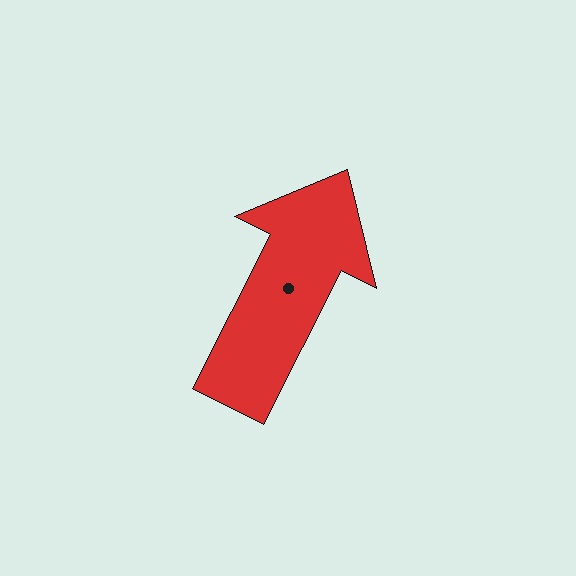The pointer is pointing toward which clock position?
Roughly 1 o'clock.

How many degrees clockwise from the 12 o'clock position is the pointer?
Approximately 27 degrees.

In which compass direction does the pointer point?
Northeast.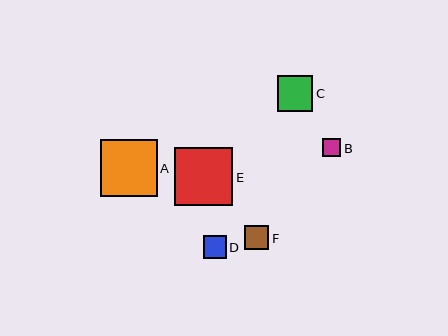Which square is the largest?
Square E is the largest with a size of approximately 58 pixels.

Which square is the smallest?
Square B is the smallest with a size of approximately 18 pixels.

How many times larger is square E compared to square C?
Square E is approximately 1.6 times the size of square C.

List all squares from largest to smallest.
From largest to smallest: E, A, C, F, D, B.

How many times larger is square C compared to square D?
Square C is approximately 1.5 times the size of square D.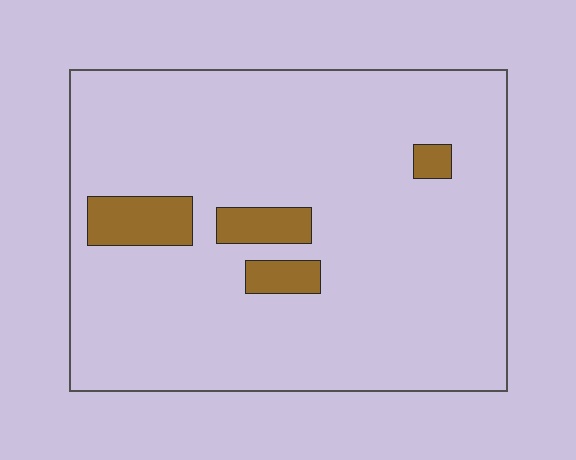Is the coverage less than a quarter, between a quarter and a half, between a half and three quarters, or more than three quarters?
Less than a quarter.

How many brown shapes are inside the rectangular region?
4.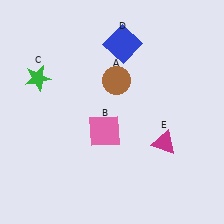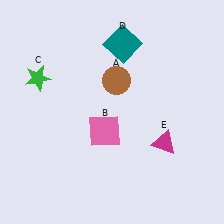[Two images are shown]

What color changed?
The square (D) changed from blue in Image 1 to teal in Image 2.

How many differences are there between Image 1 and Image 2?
There is 1 difference between the two images.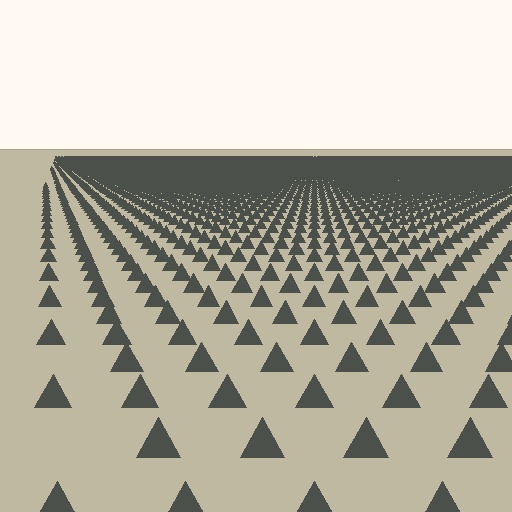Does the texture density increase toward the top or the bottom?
Density increases toward the top.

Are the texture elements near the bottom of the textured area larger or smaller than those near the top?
Larger. Near the bottom, elements are closer to the viewer and appear at a bigger on-screen size.